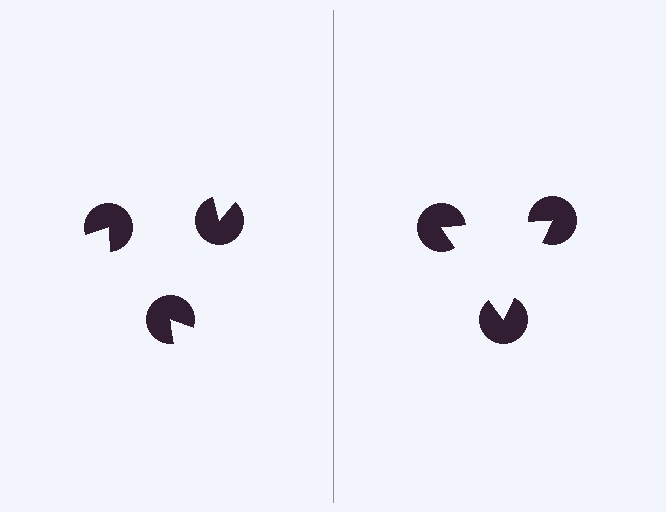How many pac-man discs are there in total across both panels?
6 — 3 on each side.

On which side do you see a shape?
An illusory triangle appears on the right side. On the left side the wedge cuts are rotated, so no coherent shape forms.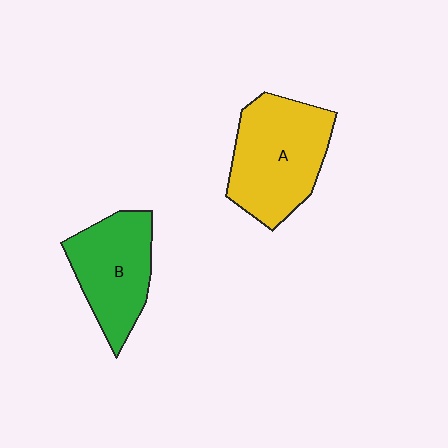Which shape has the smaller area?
Shape B (green).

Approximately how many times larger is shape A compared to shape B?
Approximately 1.2 times.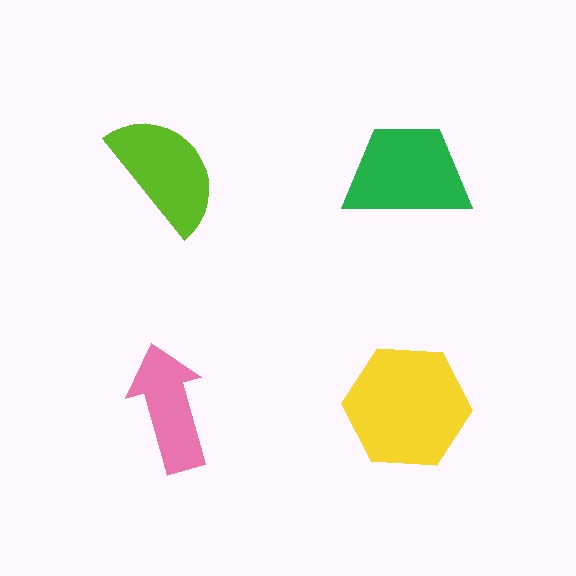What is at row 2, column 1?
A pink arrow.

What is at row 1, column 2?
A green trapezoid.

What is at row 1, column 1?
A lime semicircle.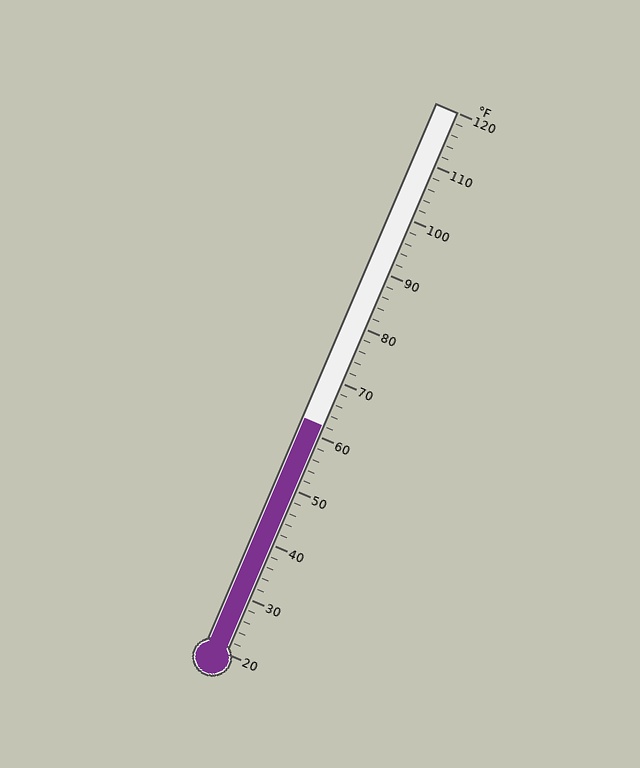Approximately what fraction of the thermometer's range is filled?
The thermometer is filled to approximately 40% of its range.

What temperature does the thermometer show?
The thermometer shows approximately 62°F.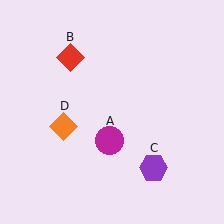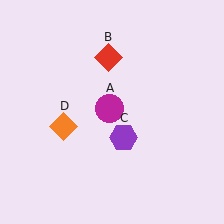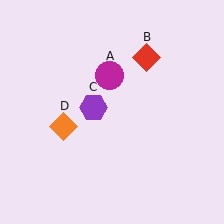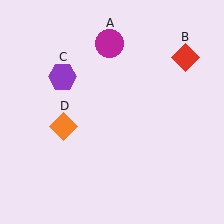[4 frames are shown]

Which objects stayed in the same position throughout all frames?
Orange diamond (object D) remained stationary.